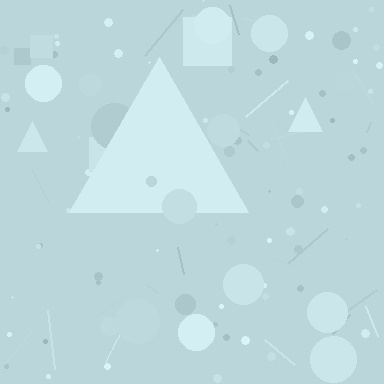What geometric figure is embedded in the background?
A triangle is embedded in the background.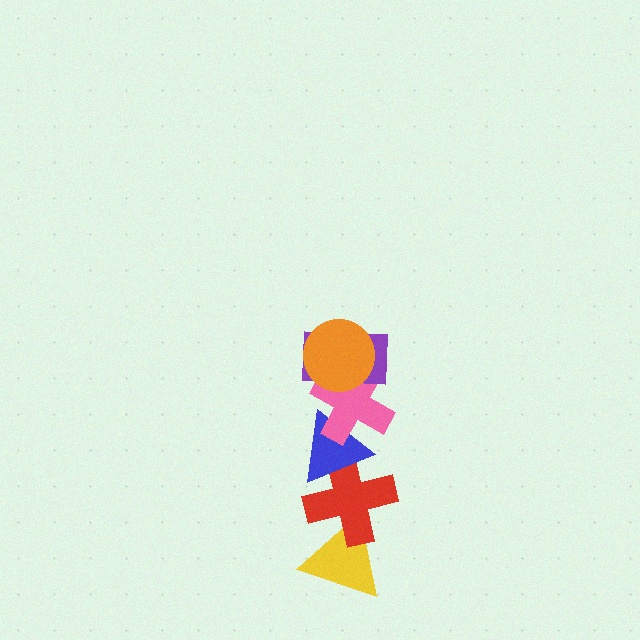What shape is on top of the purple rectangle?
The orange circle is on top of the purple rectangle.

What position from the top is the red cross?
The red cross is 5th from the top.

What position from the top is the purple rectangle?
The purple rectangle is 2nd from the top.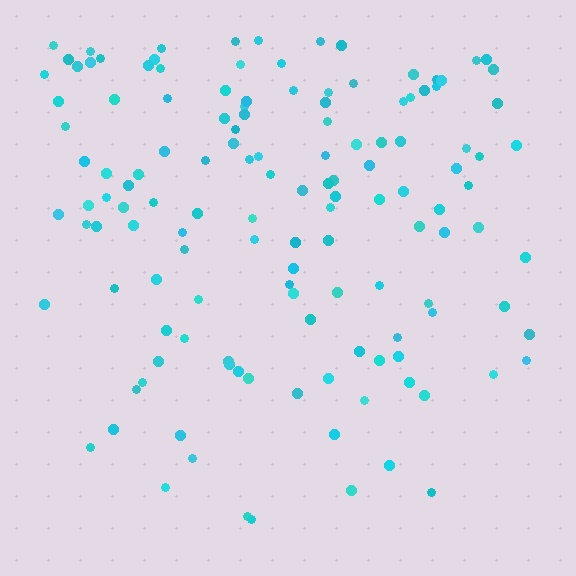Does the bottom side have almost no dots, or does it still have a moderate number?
Still a moderate number, just noticeably fewer than the top.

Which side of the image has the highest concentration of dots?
The top.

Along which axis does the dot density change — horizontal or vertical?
Vertical.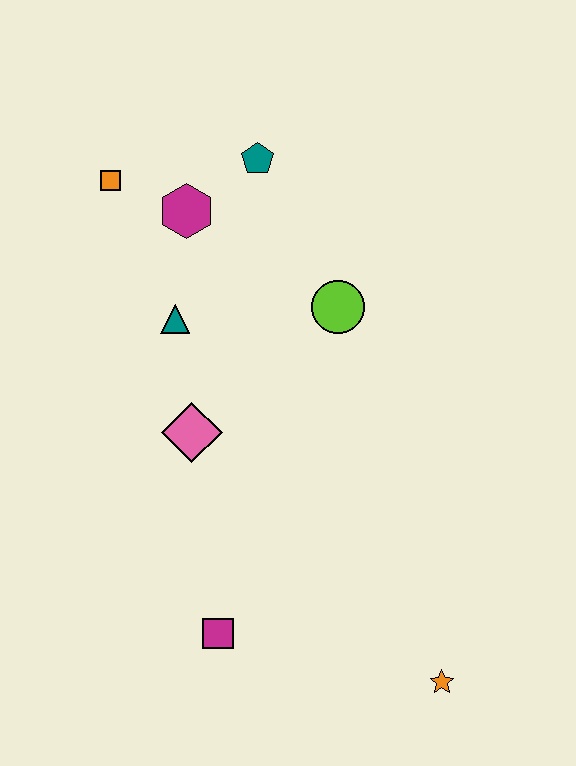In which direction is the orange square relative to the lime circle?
The orange square is to the left of the lime circle.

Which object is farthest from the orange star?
The orange square is farthest from the orange star.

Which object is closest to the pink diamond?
The teal triangle is closest to the pink diamond.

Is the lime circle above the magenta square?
Yes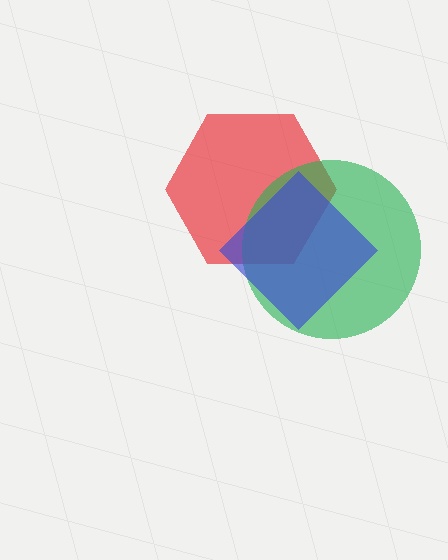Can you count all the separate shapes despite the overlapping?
Yes, there are 3 separate shapes.